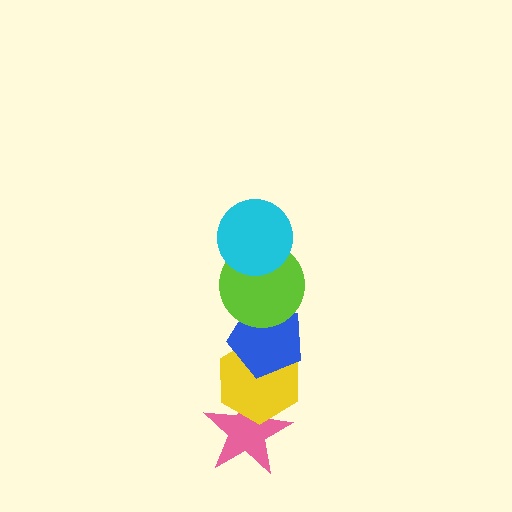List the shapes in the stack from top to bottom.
From top to bottom: the cyan circle, the lime circle, the blue pentagon, the yellow hexagon, the pink star.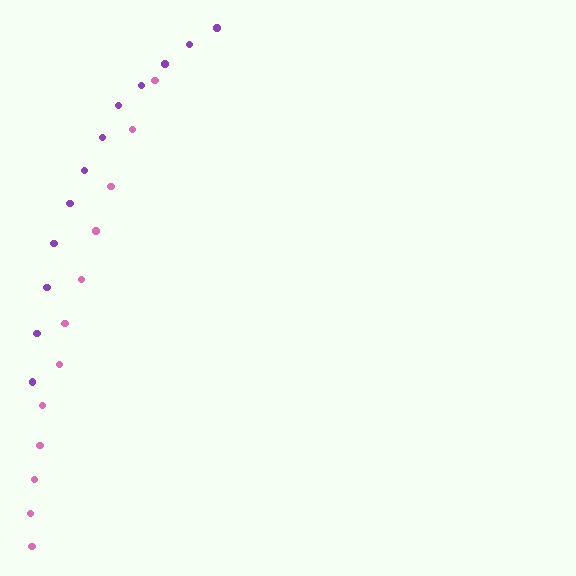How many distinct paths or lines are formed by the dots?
There are 2 distinct paths.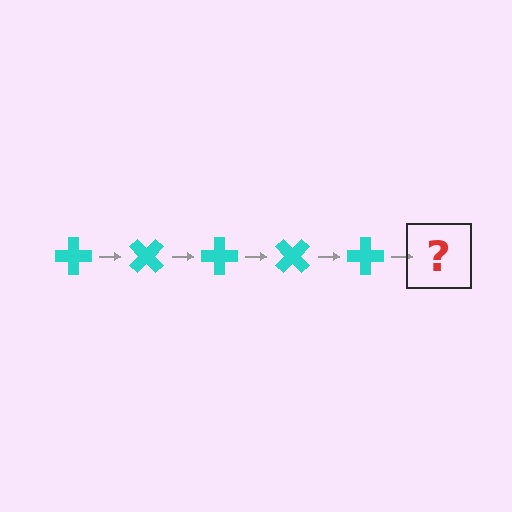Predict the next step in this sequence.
The next step is a cyan cross rotated 225 degrees.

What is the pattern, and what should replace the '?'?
The pattern is that the cross rotates 45 degrees each step. The '?' should be a cyan cross rotated 225 degrees.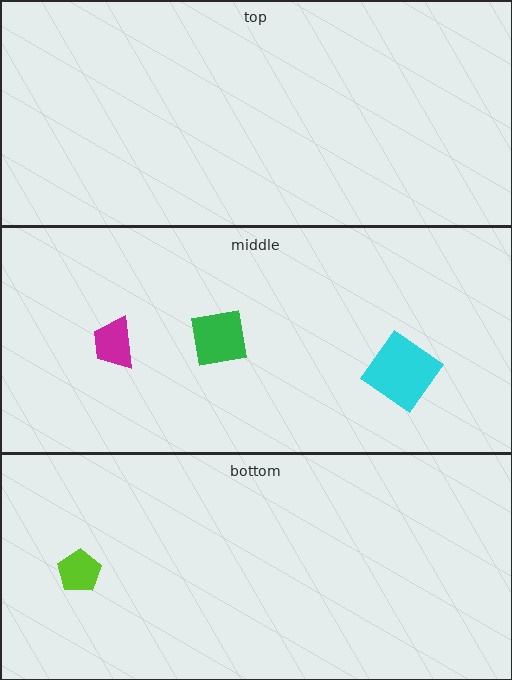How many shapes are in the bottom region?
1.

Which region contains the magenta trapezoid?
The middle region.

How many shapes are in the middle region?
3.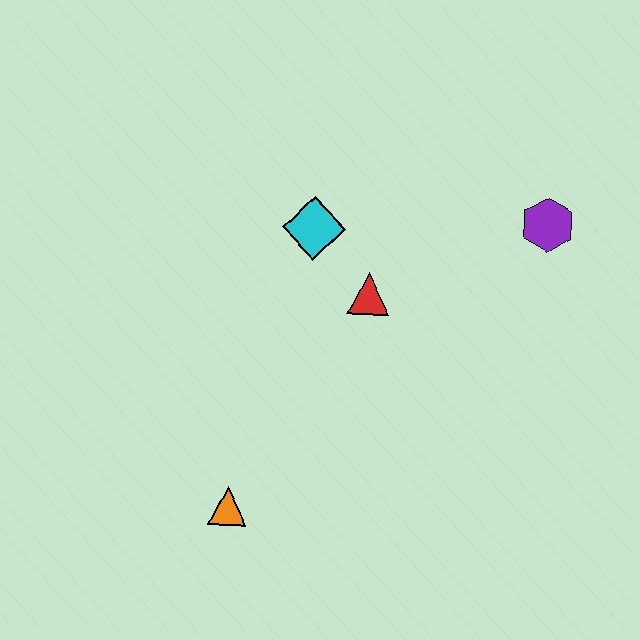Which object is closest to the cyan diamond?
The red triangle is closest to the cyan diamond.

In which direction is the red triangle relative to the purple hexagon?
The red triangle is to the left of the purple hexagon.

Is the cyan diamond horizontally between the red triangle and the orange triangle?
Yes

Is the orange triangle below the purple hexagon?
Yes